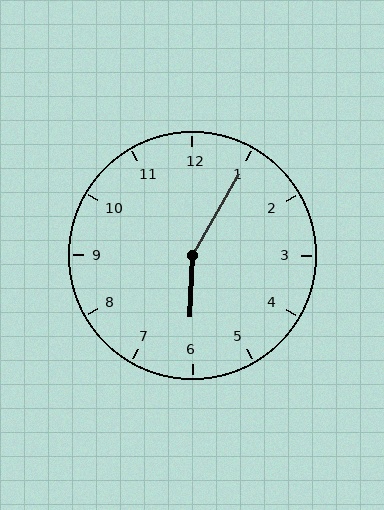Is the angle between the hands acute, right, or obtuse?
It is obtuse.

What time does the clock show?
6:05.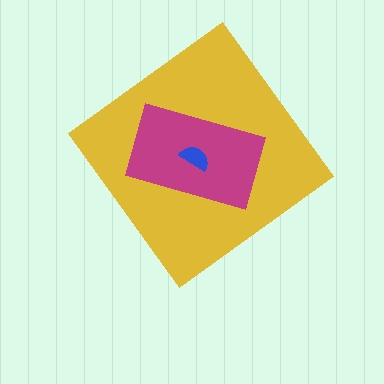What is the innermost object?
The blue semicircle.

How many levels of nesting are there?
3.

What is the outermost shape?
The yellow diamond.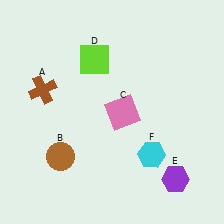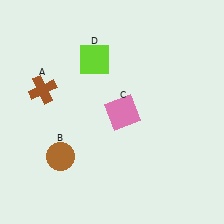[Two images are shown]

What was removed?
The cyan hexagon (F), the purple hexagon (E) were removed in Image 2.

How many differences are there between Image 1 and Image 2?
There are 2 differences between the two images.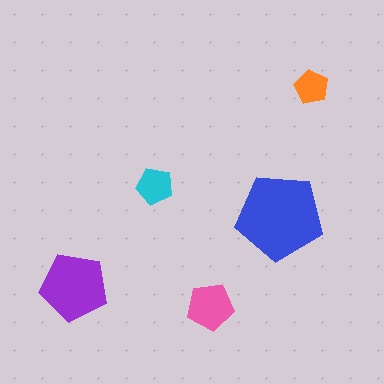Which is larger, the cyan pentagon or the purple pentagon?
The purple one.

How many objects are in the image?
There are 5 objects in the image.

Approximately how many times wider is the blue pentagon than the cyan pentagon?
About 2.5 times wider.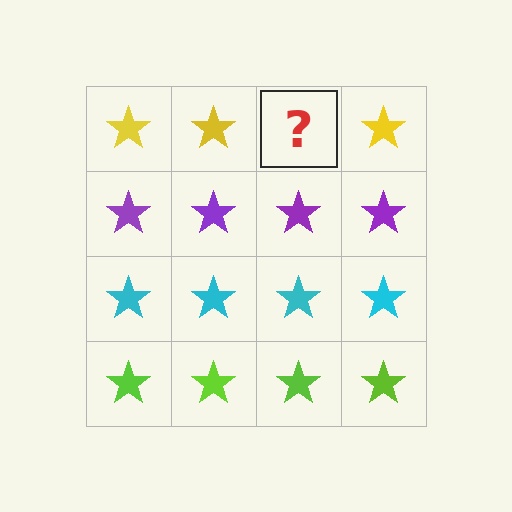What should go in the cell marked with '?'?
The missing cell should contain a yellow star.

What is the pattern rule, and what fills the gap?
The rule is that each row has a consistent color. The gap should be filled with a yellow star.